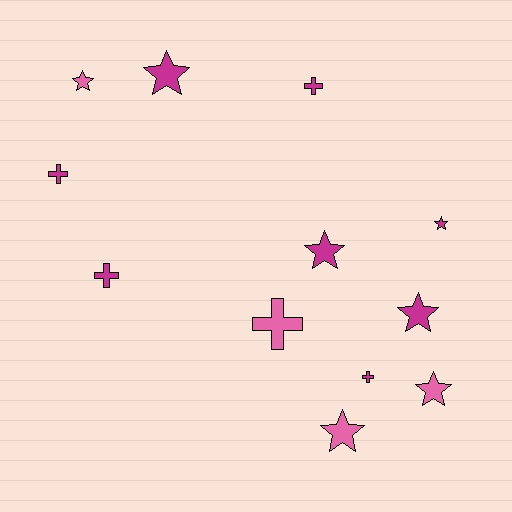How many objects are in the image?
There are 12 objects.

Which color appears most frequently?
Magenta, with 8 objects.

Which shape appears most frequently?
Star, with 7 objects.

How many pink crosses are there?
There is 1 pink cross.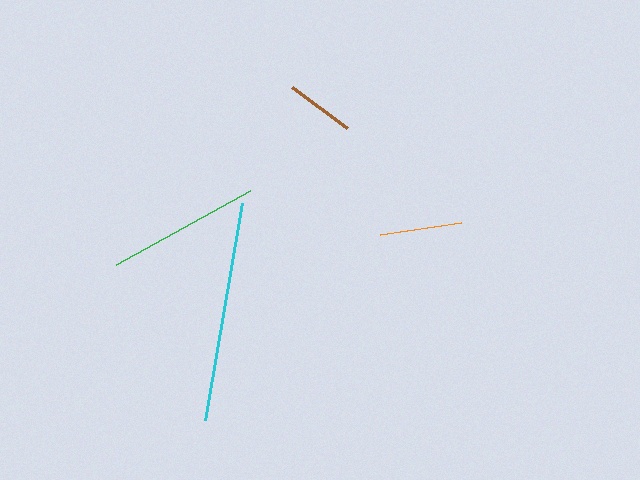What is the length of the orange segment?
The orange segment is approximately 82 pixels long.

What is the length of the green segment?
The green segment is approximately 153 pixels long.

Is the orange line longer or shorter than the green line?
The green line is longer than the orange line.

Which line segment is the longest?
The cyan line is the longest at approximately 220 pixels.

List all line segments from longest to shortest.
From longest to shortest: cyan, green, orange, brown.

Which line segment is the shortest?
The brown line is the shortest at approximately 68 pixels.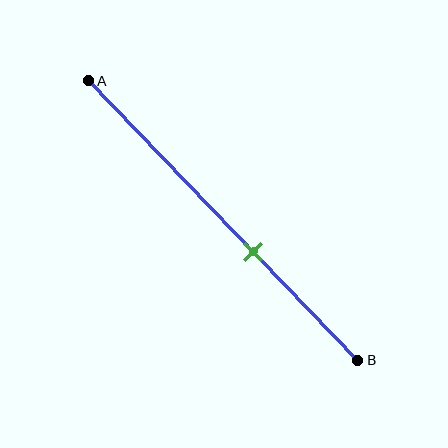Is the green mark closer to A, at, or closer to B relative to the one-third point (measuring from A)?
The green mark is closer to point B than the one-third point of segment AB.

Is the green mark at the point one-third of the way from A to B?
No, the mark is at about 60% from A, not at the 33% one-third point.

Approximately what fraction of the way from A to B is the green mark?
The green mark is approximately 60% of the way from A to B.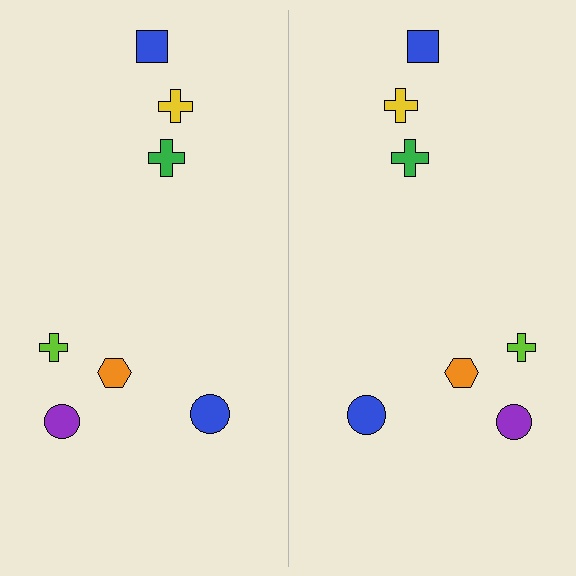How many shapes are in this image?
There are 14 shapes in this image.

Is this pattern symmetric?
Yes, this pattern has bilateral (reflection) symmetry.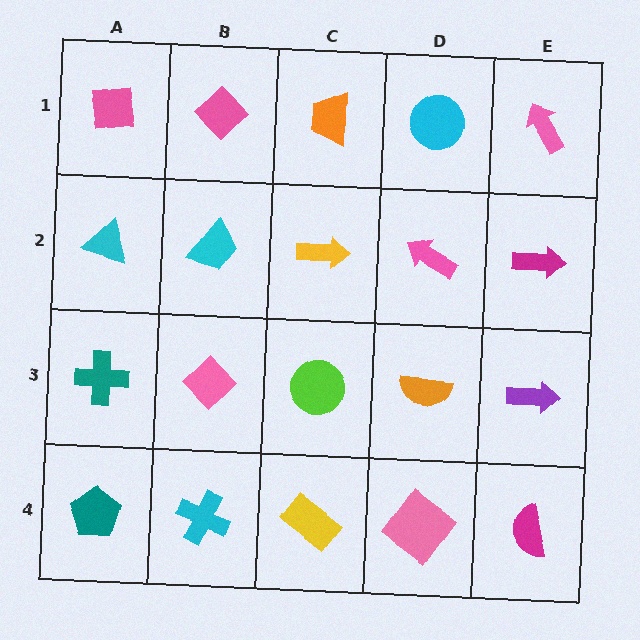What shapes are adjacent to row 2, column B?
A pink diamond (row 1, column B), a pink diamond (row 3, column B), a cyan triangle (row 2, column A), a yellow arrow (row 2, column C).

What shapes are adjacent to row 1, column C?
A yellow arrow (row 2, column C), a pink diamond (row 1, column B), a cyan circle (row 1, column D).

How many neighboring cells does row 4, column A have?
2.